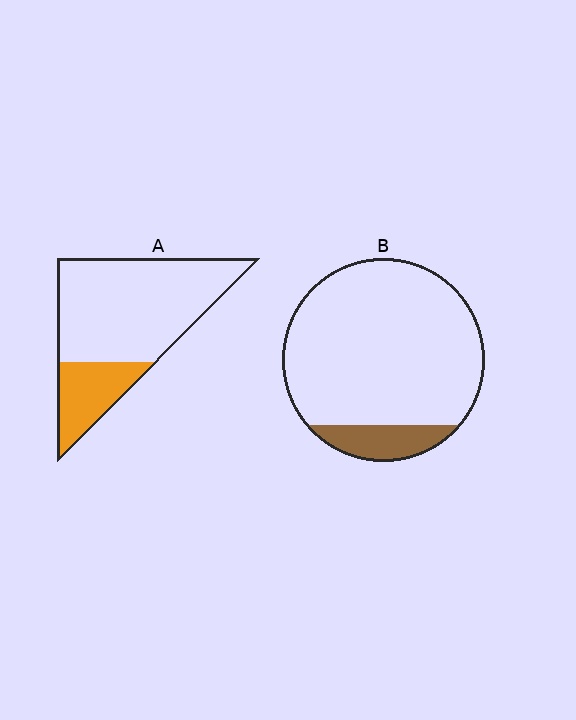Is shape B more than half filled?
No.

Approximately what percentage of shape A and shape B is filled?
A is approximately 25% and B is approximately 10%.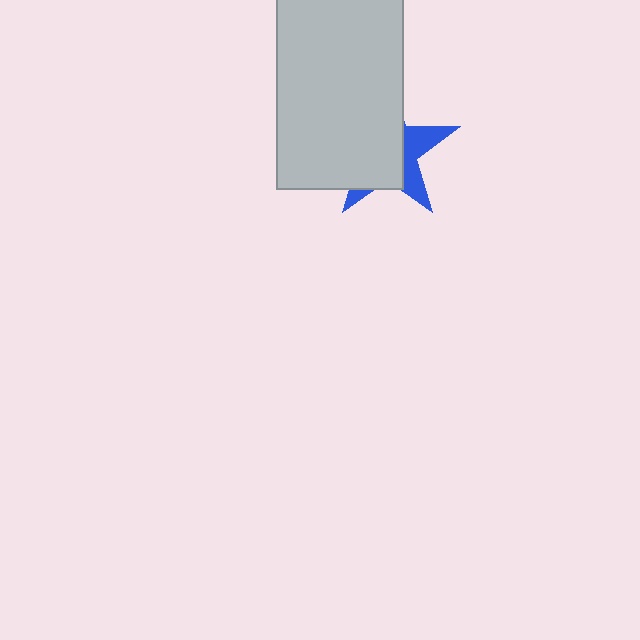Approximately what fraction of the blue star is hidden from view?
Roughly 66% of the blue star is hidden behind the light gray rectangle.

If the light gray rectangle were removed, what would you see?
You would see the complete blue star.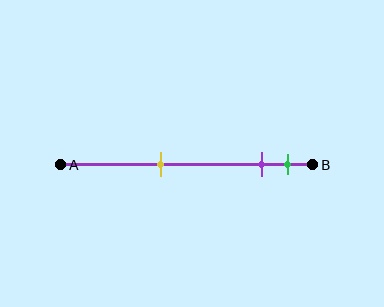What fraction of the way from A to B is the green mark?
The green mark is approximately 90% (0.9) of the way from A to B.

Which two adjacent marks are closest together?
The purple and green marks are the closest adjacent pair.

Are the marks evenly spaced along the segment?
No, the marks are not evenly spaced.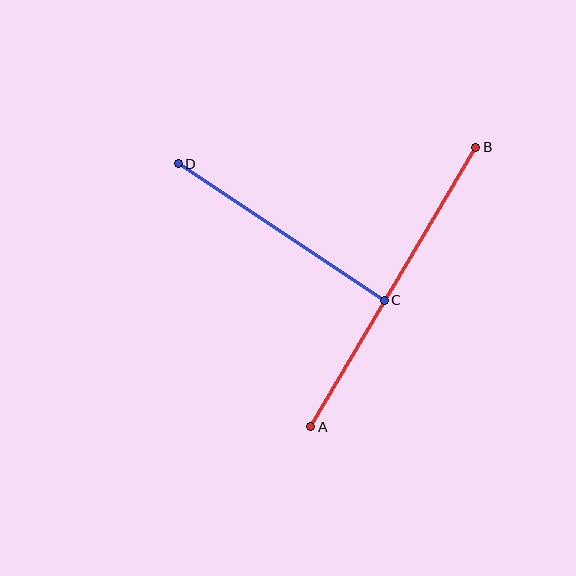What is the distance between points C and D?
The distance is approximately 247 pixels.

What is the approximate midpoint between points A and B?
The midpoint is at approximately (393, 287) pixels.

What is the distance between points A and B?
The distance is approximately 324 pixels.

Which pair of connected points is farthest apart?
Points A and B are farthest apart.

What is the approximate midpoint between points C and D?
The midpoint is at approximately (281, 232) pixels.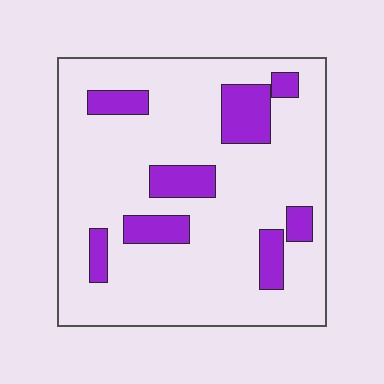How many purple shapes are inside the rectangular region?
8.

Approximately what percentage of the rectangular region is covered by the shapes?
Approximately 20%.